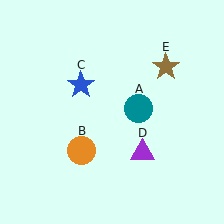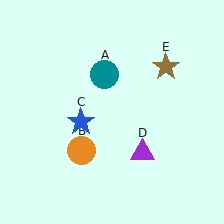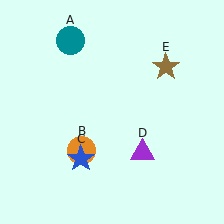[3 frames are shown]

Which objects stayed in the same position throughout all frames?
Orange circle (object B) and purple triangle (object D) and brown star (object E) remained stationary.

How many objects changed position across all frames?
2 objects changed position: teal circle (object A), blue star (object C).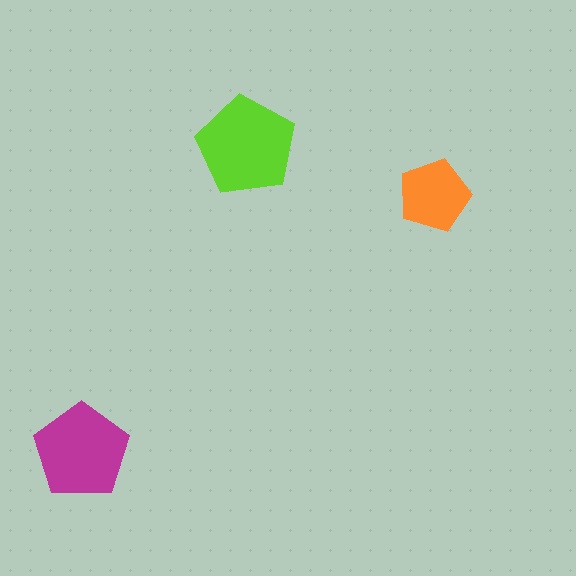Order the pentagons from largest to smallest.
the lime one, the magenta one, the orange one.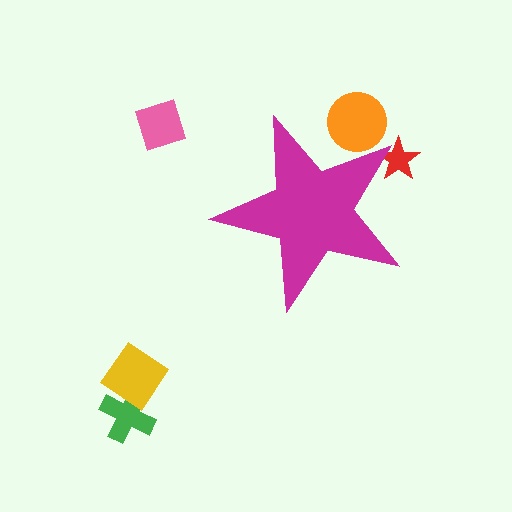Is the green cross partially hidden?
No, the green cross is fully visible.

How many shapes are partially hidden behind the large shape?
2 shapes are partially hidden.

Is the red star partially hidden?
Yes, the red star is partially hidden behind the magenta star.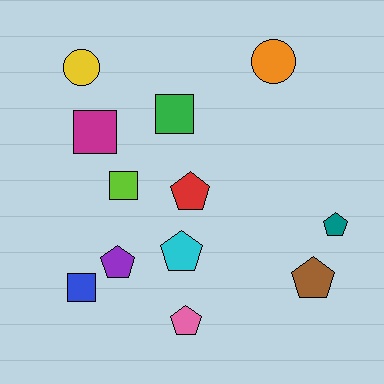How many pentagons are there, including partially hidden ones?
There are 6 pentagons.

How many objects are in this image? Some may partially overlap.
There are 12 objects.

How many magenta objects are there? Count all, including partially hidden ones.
There is 1 magenta object.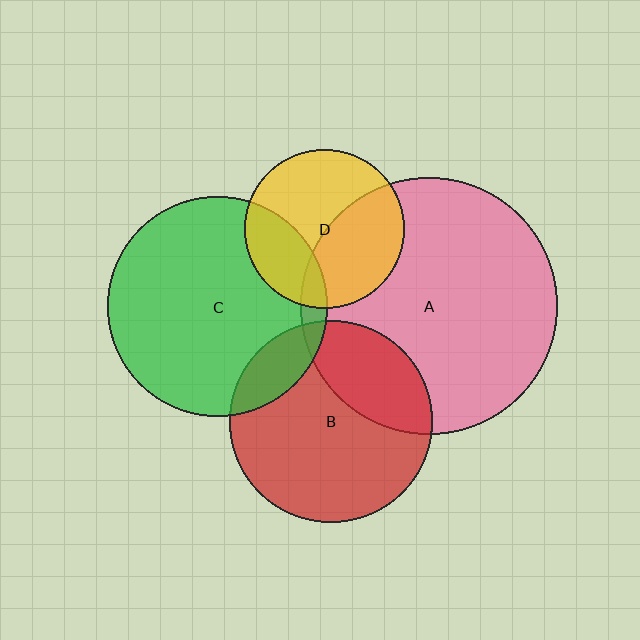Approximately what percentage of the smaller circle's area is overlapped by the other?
Approximately 45%.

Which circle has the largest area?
Circle A (pink).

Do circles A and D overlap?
Yes.